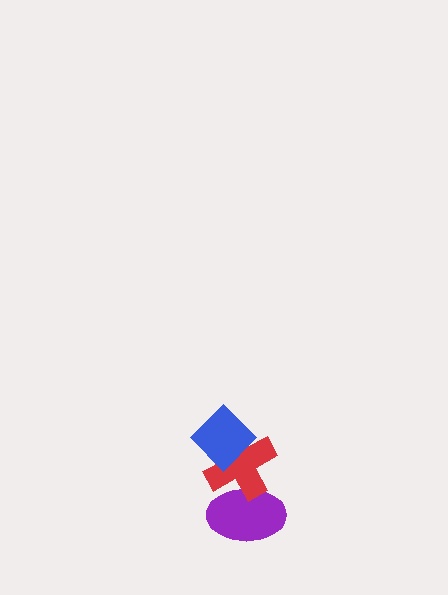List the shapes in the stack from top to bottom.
From top to bottom: the blue diamond, the red cross, the purple ellipse.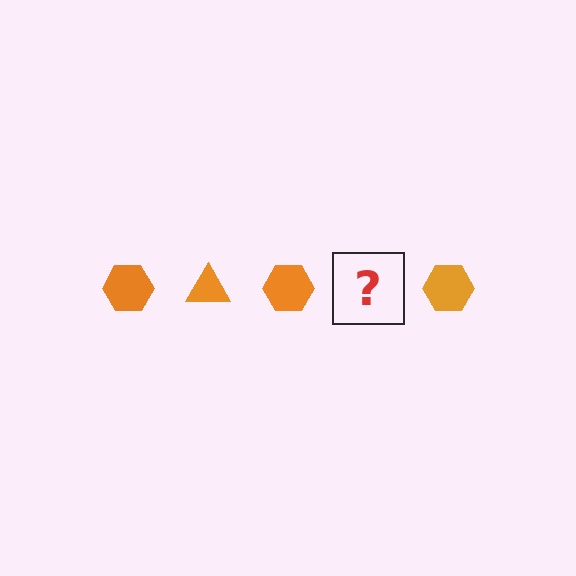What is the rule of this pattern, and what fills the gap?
The rule is that the pattern cycles through hexagon, triangle shapes in orange. The gap should be filled with an orange triangle.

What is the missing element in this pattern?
The missing element is an orange triangle.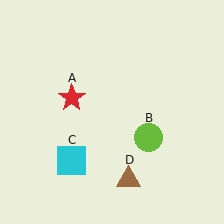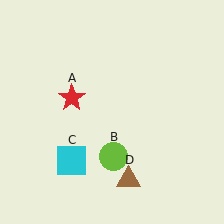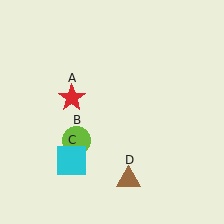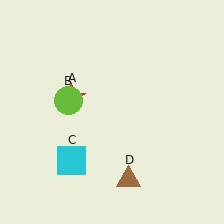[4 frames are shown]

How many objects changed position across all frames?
1 object changed position: lime circle (object B).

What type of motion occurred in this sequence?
The lime circle (object B) rotated clockwise around the center of the scene.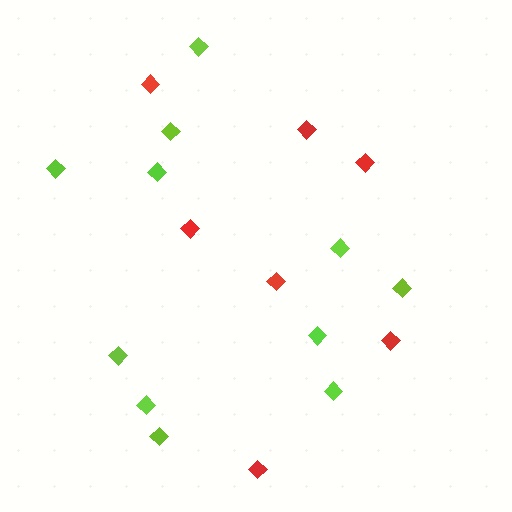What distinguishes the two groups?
There are 2 groups: one group of red diamonds (7) and one group of lime diamonds (11).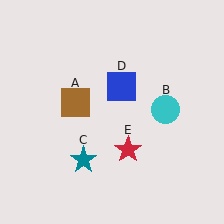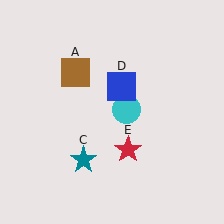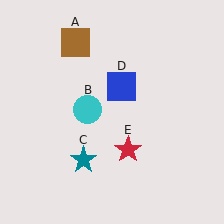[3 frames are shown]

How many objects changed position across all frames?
2 objects changed position: brown square (object A), cyan circle (object B).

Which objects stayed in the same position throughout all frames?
Teal star (object C) and blue square (object D) and red star (object E) remained stationary.